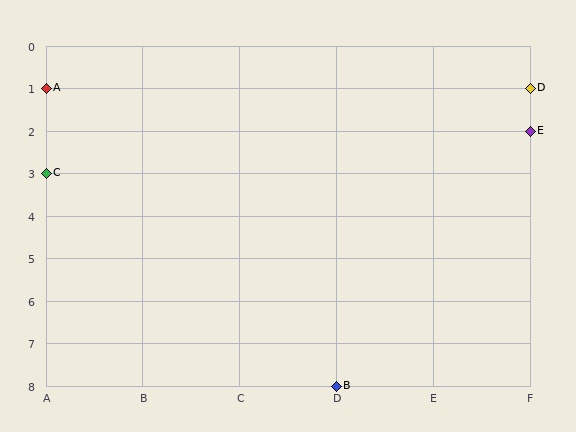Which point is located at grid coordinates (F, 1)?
Point D is at (F, 1).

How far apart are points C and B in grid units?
Points C and B are 3 columns and 5 rows apart (about 5.8 grid units diagonally).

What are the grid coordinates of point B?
Point B is at grid coordinates (D, 8).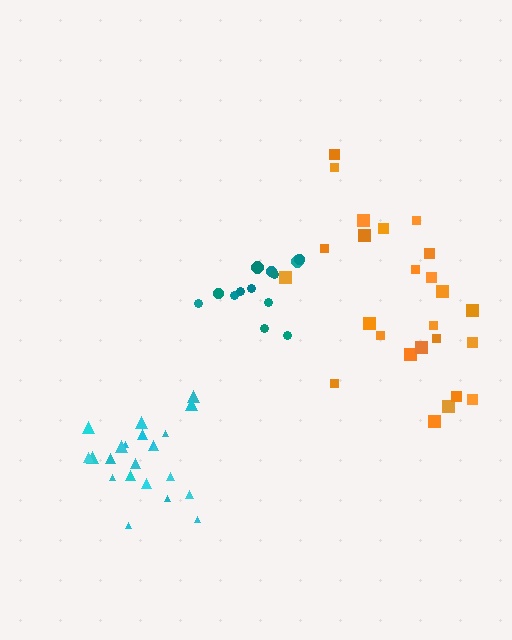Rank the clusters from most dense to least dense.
cyan, teal, orange.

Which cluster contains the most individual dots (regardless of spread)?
Orange (25).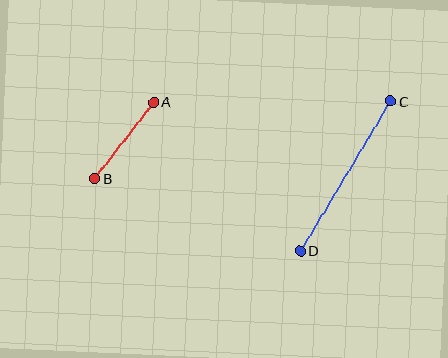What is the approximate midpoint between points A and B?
The midpoint is at approximately (124, 140) pixels.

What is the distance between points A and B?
The distance is approximately 96 pixels.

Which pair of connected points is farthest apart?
Points C and D are farthest apart.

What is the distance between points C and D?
The distance is approximately 175 pixels.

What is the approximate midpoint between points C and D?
The midpoint is at approximately (345, 176) pixels.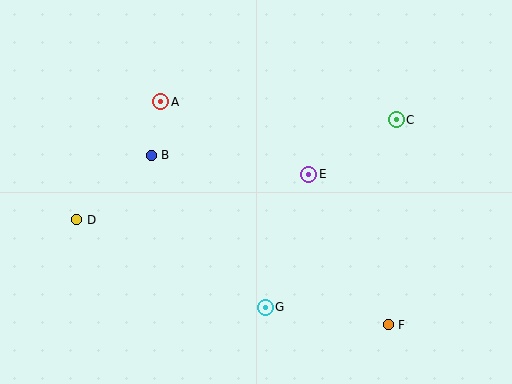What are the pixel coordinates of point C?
Point C is at (396, 120).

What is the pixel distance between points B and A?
The distance between B and A is 55 pixels.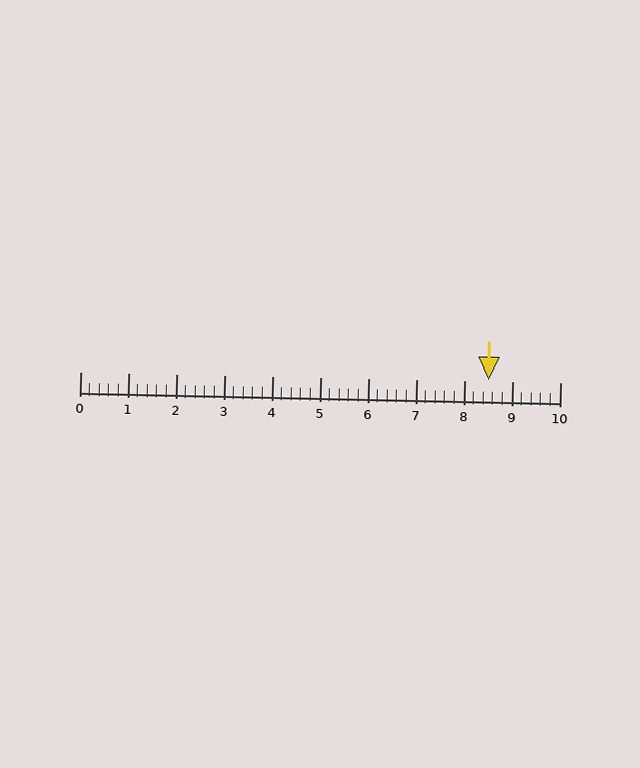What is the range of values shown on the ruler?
The ruler shows values from 0 to 10.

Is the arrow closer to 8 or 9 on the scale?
The arrow is closer to 9.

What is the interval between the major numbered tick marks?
The major tick marks are spaced 1 units apart.